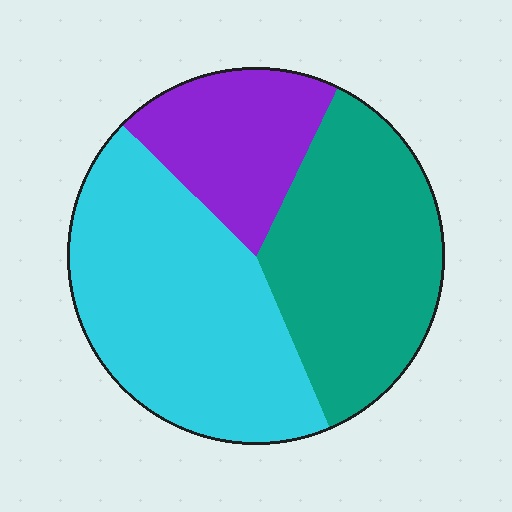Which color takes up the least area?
Purple, at roughly 20%.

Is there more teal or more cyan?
Cyan.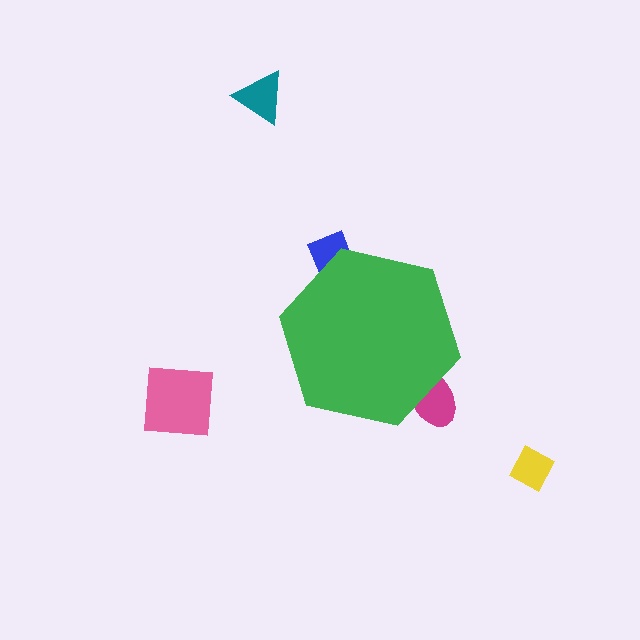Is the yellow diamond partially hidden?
No, the yellow diamond is fully visible.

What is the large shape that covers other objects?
A green hexagon.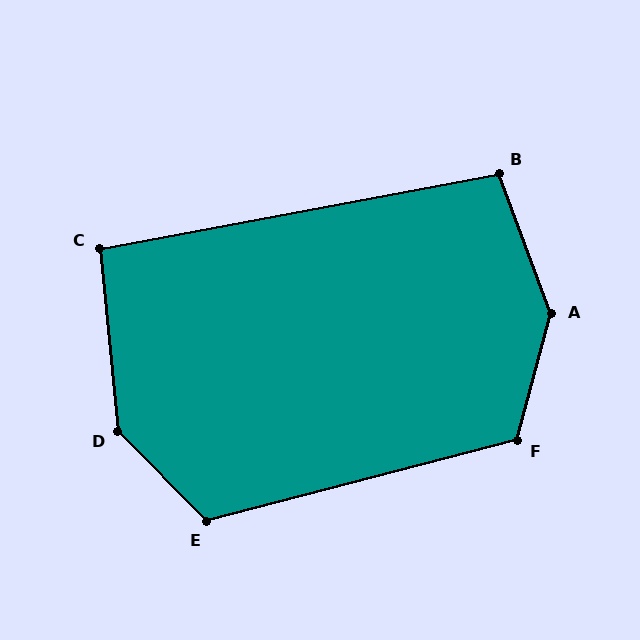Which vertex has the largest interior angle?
A, at approximately 145 degrees.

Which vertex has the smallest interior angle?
C, at approximately 95 degrees.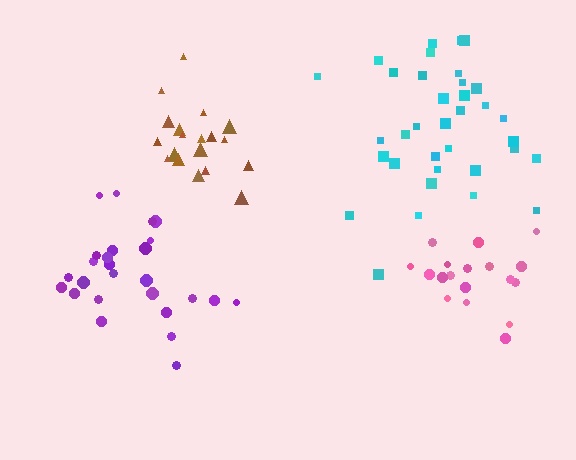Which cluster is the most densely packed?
Brown.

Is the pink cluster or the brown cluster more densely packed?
Brown.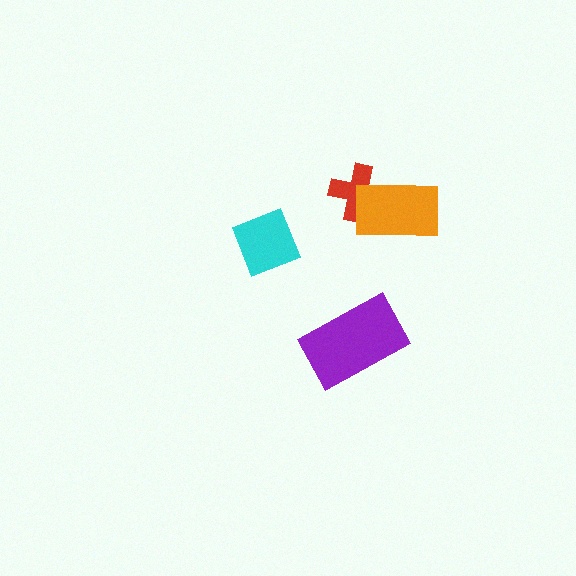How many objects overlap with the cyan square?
0 objects overlap with the cyan square.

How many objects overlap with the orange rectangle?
1 object overlaps with the orange rectangle.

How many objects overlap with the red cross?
1 object overlaps with the red cross.